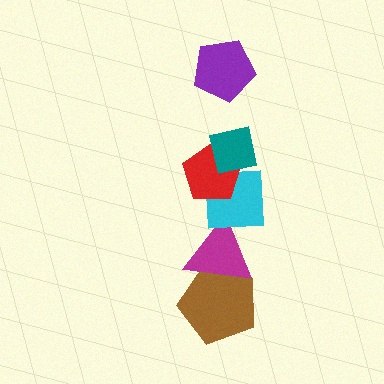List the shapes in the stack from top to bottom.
From top to bottom: the purple pentagon, the teal square, the red pentagon, the cyan square, the magenta triangle, the brown pentagon.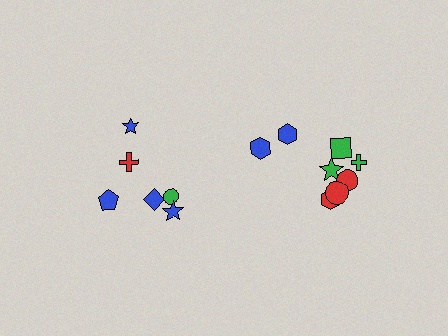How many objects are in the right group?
There are 8 objects.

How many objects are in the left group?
There are 6 objects.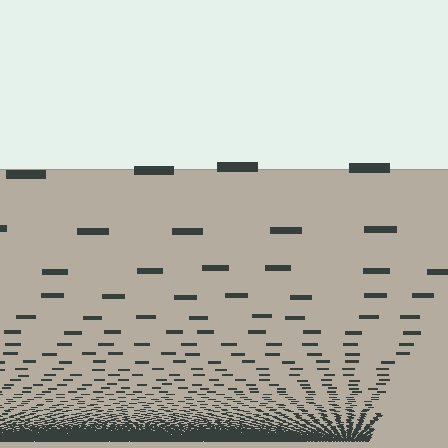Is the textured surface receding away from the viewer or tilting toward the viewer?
The surface appears to tilt toward the viewer. Texture elements get larger and sparser toward the top.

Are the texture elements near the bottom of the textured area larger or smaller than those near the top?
Smaller. The gradient is inverted — elements near the bottom are smaller and denser.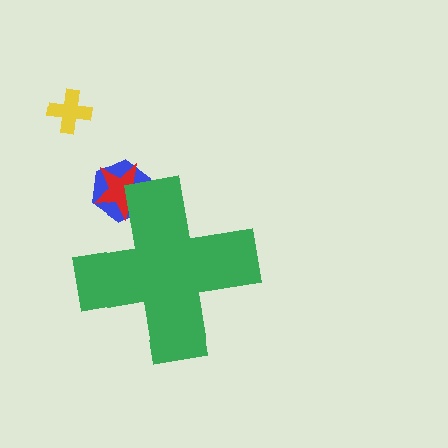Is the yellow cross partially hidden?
No, the yellow cross is fully visible.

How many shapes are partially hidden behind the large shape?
2 shapes are partially hidden.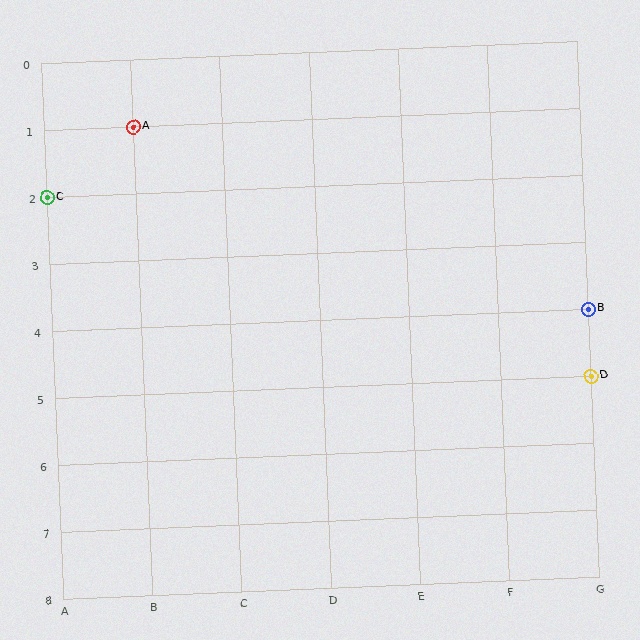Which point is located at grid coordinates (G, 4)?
Point B is at (G, 4).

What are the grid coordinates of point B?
Point B is at grid coordinates (G, 4).